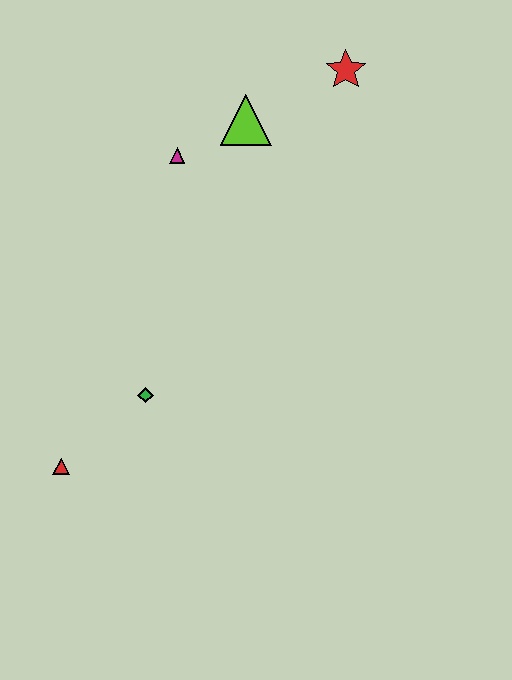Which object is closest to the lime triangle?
The magenta triangle is closest to the lime triangle.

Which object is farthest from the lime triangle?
The red triangle is farthest from the lime triangle.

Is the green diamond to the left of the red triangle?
No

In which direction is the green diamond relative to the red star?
The green diamond is below the red star.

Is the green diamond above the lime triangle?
No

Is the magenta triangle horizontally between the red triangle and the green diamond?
No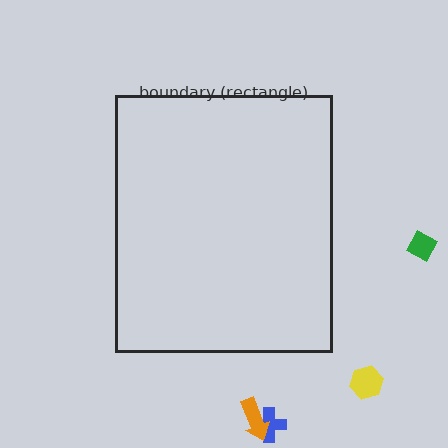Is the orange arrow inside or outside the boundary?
Outside.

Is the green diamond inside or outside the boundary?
Outside.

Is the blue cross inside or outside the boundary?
Outside.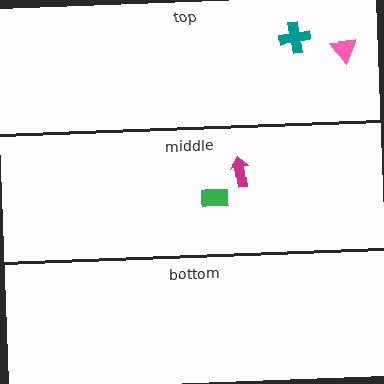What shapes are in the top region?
The pink triangle, the teal cross.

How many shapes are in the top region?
2.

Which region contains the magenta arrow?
The middle region.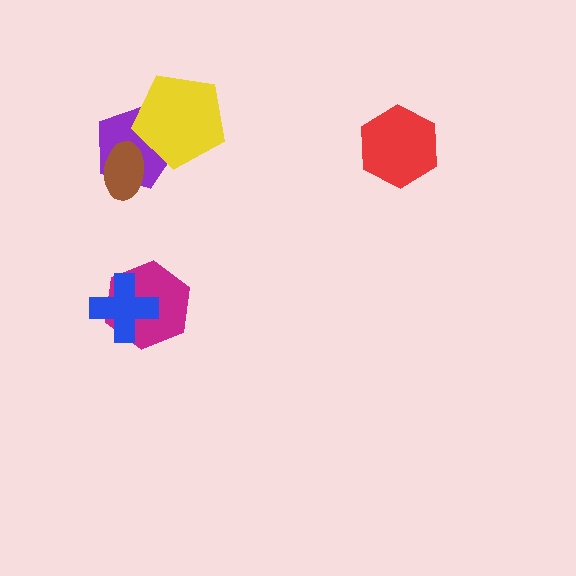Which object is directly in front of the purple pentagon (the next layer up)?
The yellow pentagon is directly in front of the purple pentagon.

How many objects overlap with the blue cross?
1 object overlaps with the blue cross.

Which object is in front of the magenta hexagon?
The blue cross is in front of the magenta hexagon.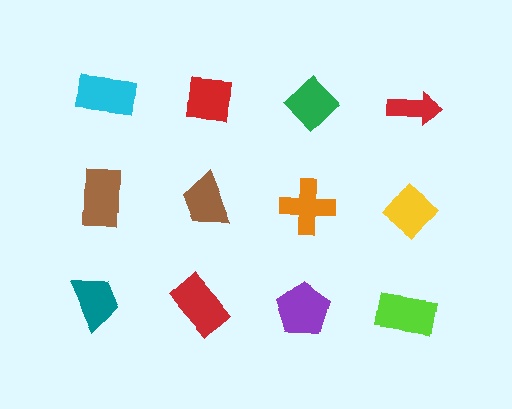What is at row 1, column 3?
A green diamond.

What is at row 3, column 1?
A teal trapezoid.